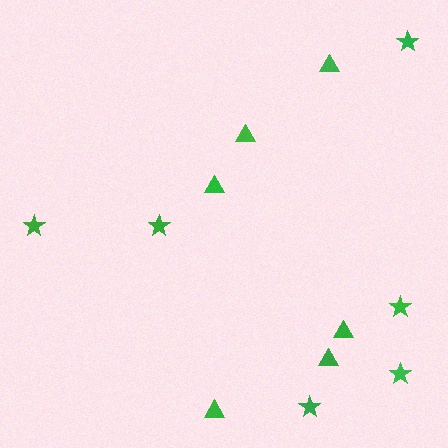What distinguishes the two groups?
There are 2 groups: one group of stars (6) and one group of triangles (6).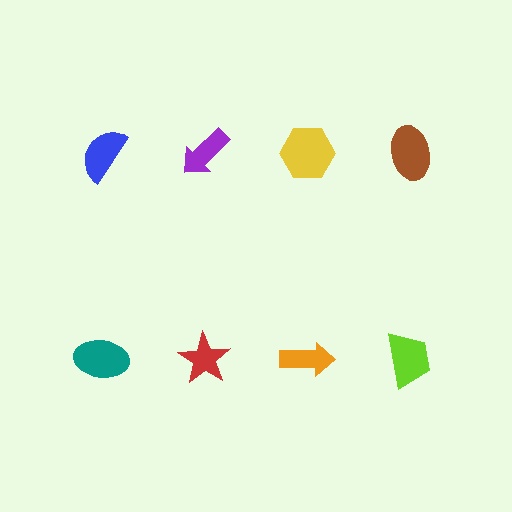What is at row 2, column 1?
A teal ellipse.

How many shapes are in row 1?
4 shapes.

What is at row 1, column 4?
A brown ellipse.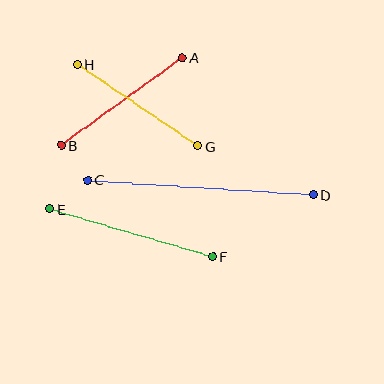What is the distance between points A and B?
The distance is approximately 150 pixels.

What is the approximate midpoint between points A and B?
The midpoint is at approximately (122, 102) pixels.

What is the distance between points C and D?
The distance is approximately 226 pixels.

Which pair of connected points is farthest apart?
Points C and D are farthest apart.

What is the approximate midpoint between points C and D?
The midpoint is at approximately (200, 188) pixels.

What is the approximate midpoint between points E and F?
The midpoint is at approximately (131, 233) pixels.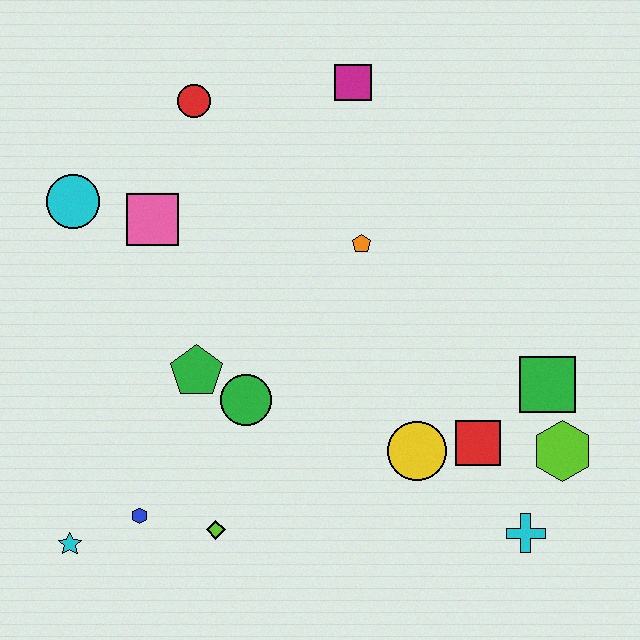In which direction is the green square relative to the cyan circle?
The green square is to the right of the cyan circle.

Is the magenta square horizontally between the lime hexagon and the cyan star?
Yes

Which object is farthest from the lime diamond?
The magenta square is farthest from the lime diamond.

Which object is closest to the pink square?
The cyan circle is closest to the pink square.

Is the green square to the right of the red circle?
Yes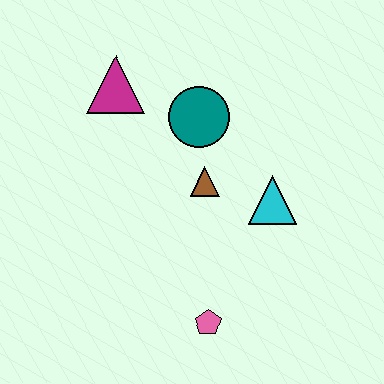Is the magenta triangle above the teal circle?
Yes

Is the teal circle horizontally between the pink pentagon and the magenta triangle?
Yes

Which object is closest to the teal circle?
The brown triangle is closest to the teal circle.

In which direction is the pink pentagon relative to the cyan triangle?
The pink pentagon is below the cyan triangle.